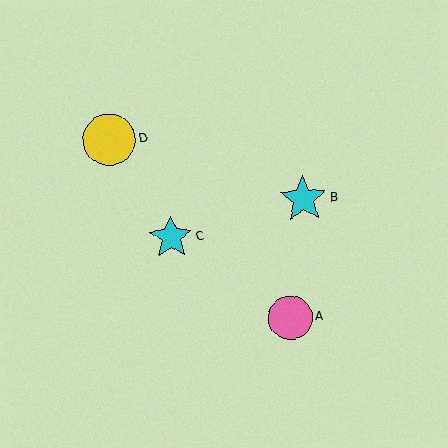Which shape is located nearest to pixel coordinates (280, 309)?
The pink circle (labeled A) at (290, 318) is nearest to that location.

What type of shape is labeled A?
Shape A is a pink circle.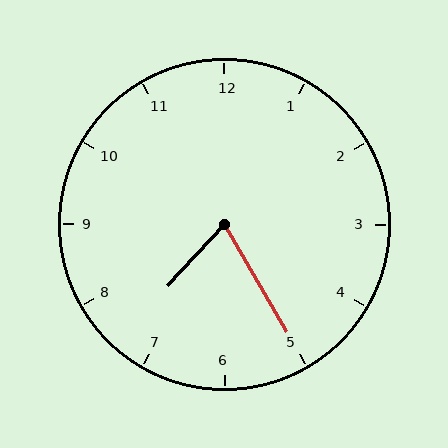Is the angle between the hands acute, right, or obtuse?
It is acute.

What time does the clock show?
7:25.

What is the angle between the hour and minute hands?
Approximately 72 degrees.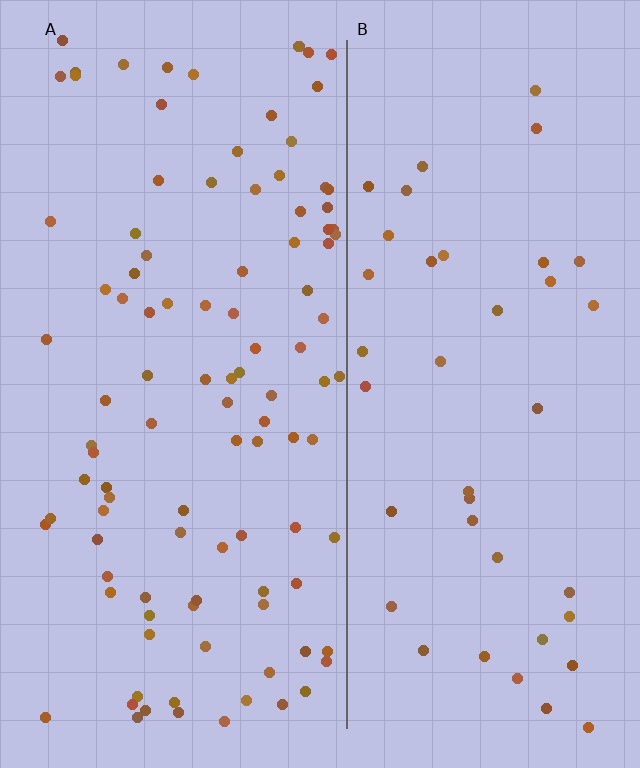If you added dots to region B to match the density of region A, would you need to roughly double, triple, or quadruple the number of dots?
Approximately triple.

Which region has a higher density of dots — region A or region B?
A (the left).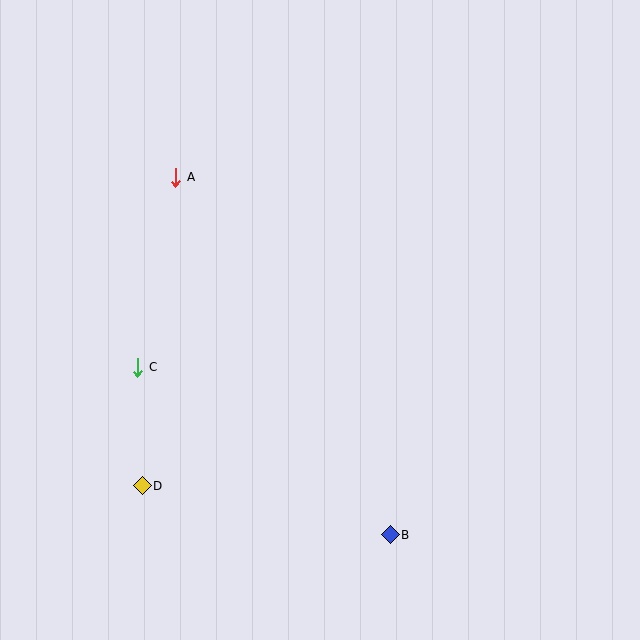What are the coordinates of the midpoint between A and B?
The midpoint between A and B is at (283, 356).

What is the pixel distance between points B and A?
The distance between B and A is 417 pixels.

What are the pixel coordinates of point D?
Point D is at (142, 486).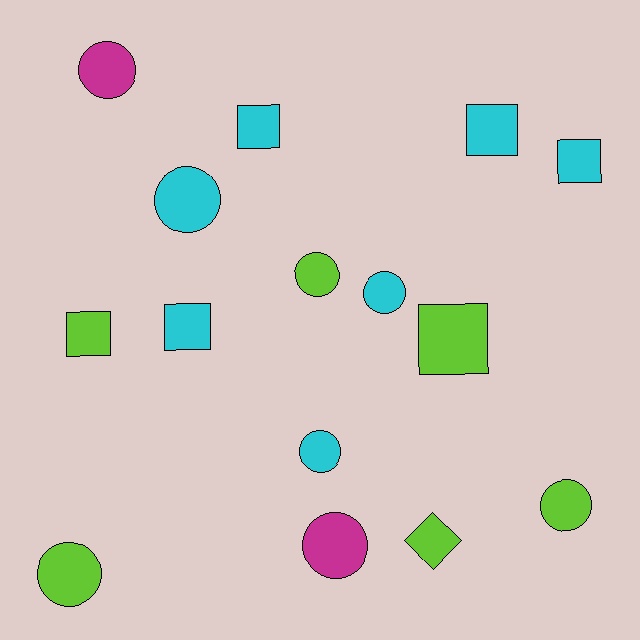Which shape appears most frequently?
Circle, with 8 objects.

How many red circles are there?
There are no red circles.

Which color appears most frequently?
Cyan, with 7 objects.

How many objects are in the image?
There are 15 objects.